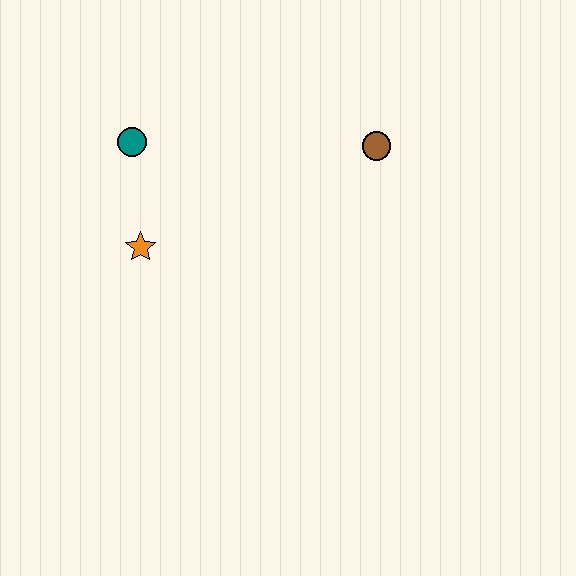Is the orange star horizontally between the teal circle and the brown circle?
Yes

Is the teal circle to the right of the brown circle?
No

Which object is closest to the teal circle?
The orange star is closest to the teal circle.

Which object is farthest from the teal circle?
The brown circle is farthest from the teal circle.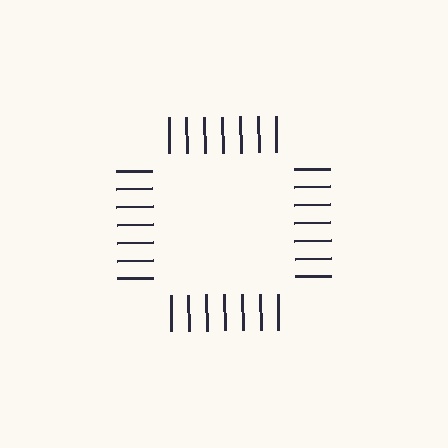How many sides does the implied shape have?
4 sides — the line-ends trace a square.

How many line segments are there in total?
28 — 7 along each of the 4 edges.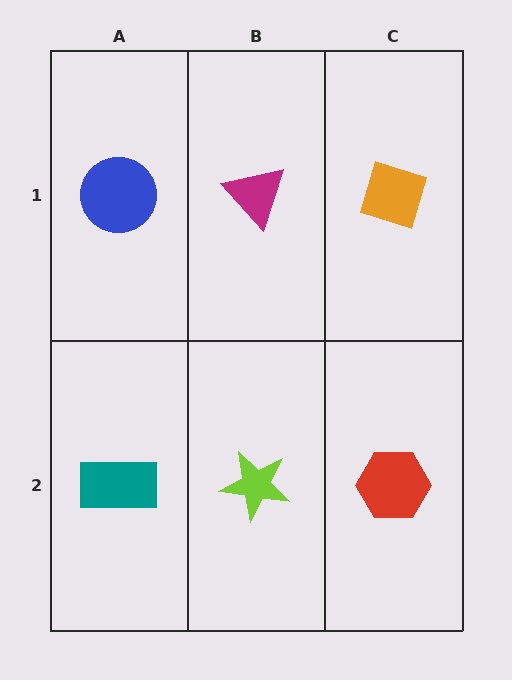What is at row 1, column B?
A magenta triangle.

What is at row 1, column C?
An orange diamond.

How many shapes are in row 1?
3 shapes.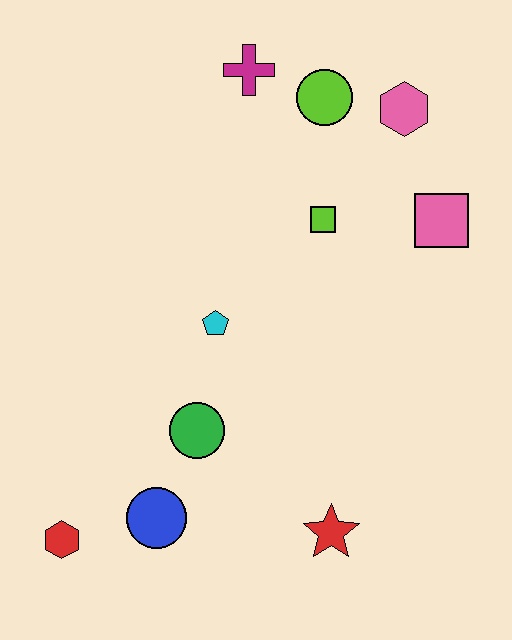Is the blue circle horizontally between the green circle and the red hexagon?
Yes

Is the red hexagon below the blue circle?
Yes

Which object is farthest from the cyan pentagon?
The pink hexagon is farthest from the cyan pentagon.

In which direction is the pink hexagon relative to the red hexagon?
The pink hexagon is above the red hexagon.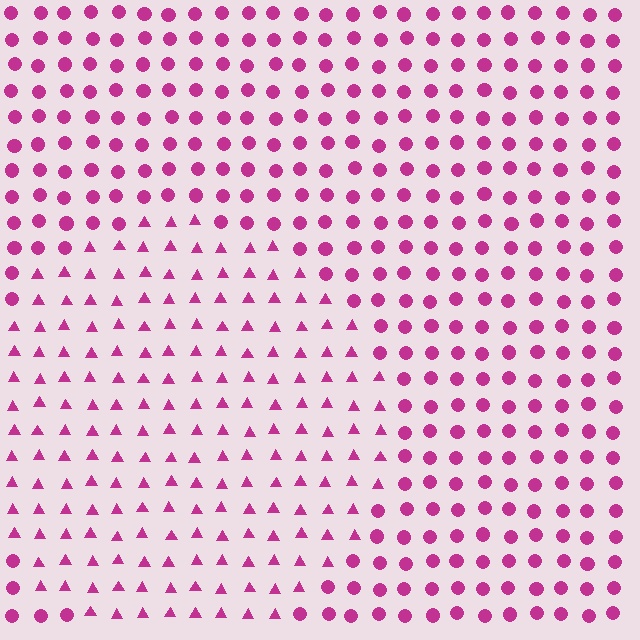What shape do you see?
I see a circle.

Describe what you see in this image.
The image is filled with small magenta elements arranged in a uniform grid. A circle-shaped region contains triangles, while the surrounding area contains circles. The boundary is defined purely by the change in element shape.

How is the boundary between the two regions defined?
The boundary is defined by a change in element shape: triangles inside vs. circles outside. All elements share the same color and spacing.